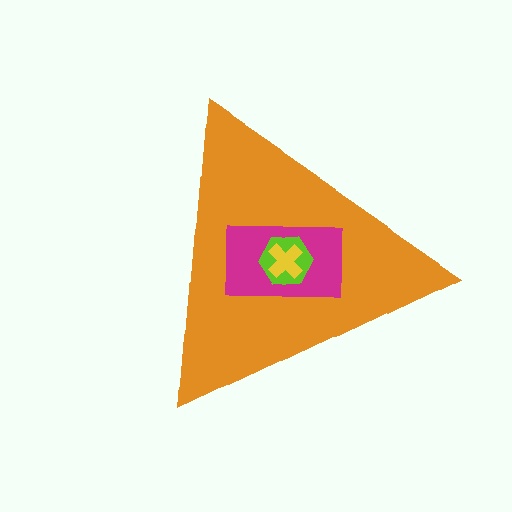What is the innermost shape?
The yellow cross.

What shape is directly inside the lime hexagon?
The yellow cross.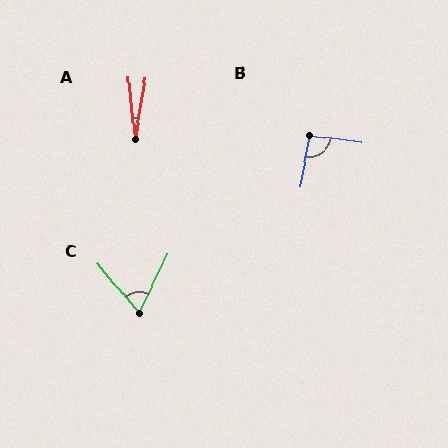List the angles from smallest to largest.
A (16°), C (66°), B (94°).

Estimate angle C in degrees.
Approximately 66 degrees.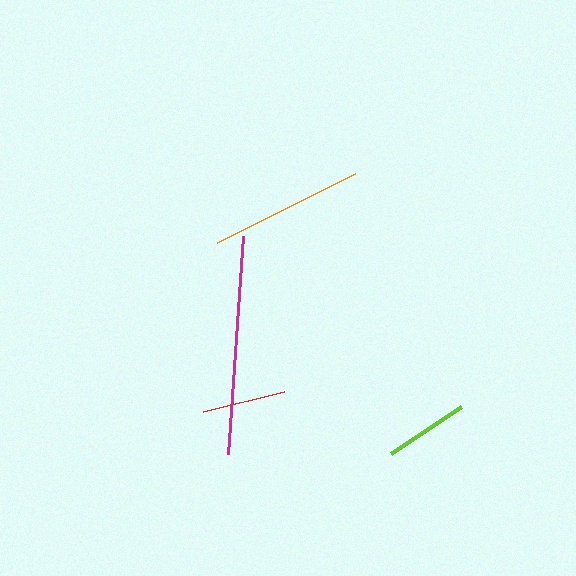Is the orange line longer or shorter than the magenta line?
The magenta line is longer than the orange line.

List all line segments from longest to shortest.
From longest to shortest: magenta, orange, lime, red.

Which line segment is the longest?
The magenta line is the longest at approximately 219 pixels.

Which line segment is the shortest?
The red line is the shortest at approximately 84 pixels.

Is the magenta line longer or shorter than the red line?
The magenta line is longer than the red line.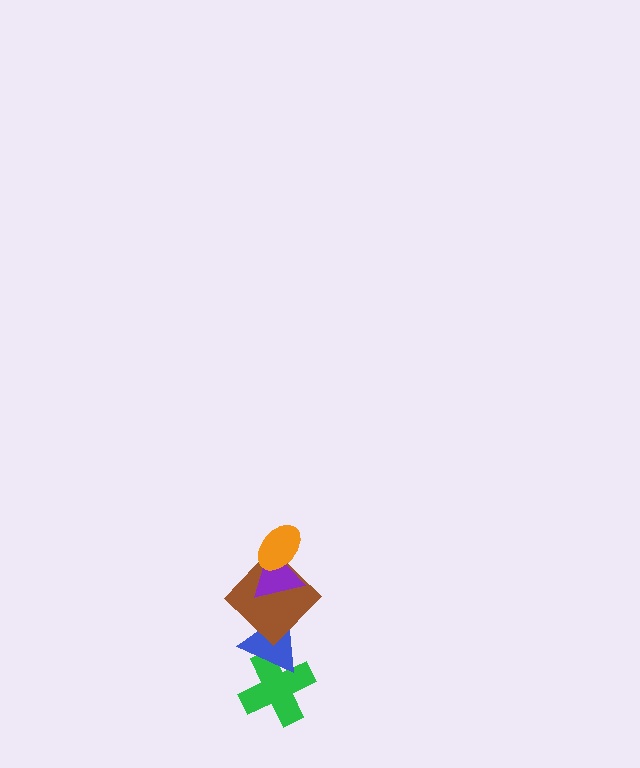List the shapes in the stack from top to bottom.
From top to bottom: the orange ellipse, the purple triangle, the brown diamond, the blue triangle, the green cross.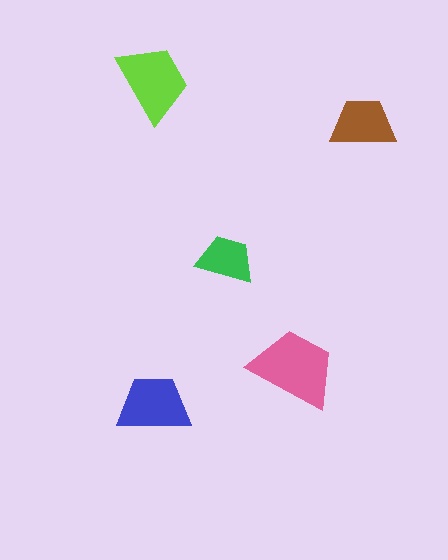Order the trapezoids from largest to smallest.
the pink one, the lime one, the blue one, the brown one, the green one.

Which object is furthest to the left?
The blue trapezoid is leftmost.